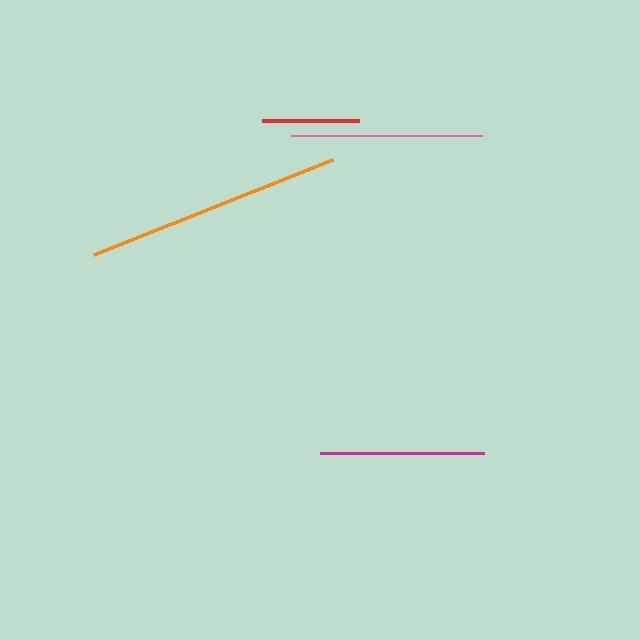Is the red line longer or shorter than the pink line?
The pink line is longer than the red line.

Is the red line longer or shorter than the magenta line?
The magenta line is longer than the red line.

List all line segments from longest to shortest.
From longest to shortest: orange, pink, magenta, red.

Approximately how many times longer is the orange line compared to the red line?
The orange line is approximately 2.6 times the length of the red line.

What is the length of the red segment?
The red segment is approximately 98 pixels long.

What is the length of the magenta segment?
The magenta segment is approximately 164 pixels long.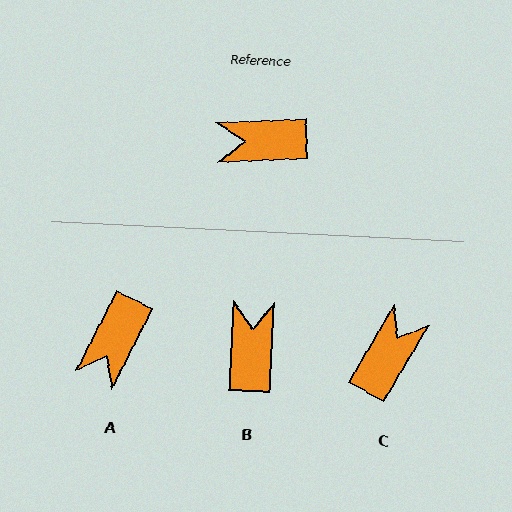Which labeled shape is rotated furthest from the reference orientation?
C, about 123 degrees away.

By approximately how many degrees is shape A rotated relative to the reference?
Approximately 61 degrees counter-clockwise.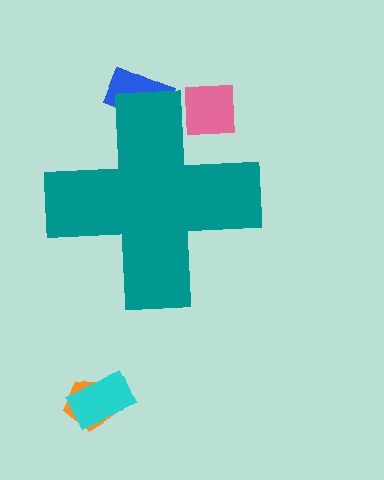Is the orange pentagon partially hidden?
No, the orange pentagon is fully visible.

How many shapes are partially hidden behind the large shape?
2 shapes are partially hidden.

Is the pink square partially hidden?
Yes, the pink square is partially hidden behind the teal cross.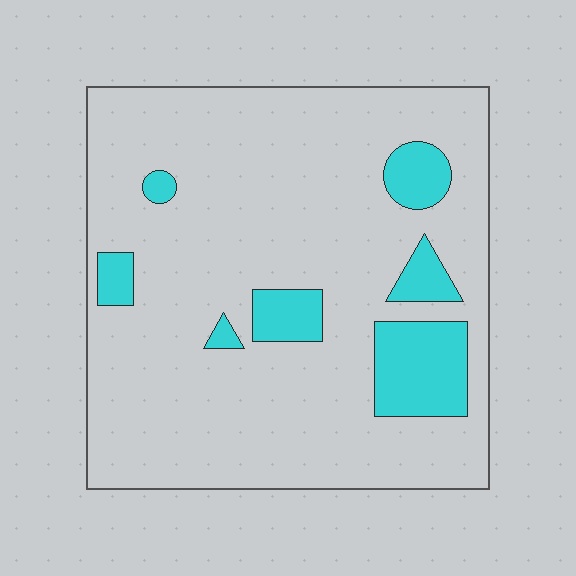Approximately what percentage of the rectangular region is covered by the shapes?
Approximately 15%.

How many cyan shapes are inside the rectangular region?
7.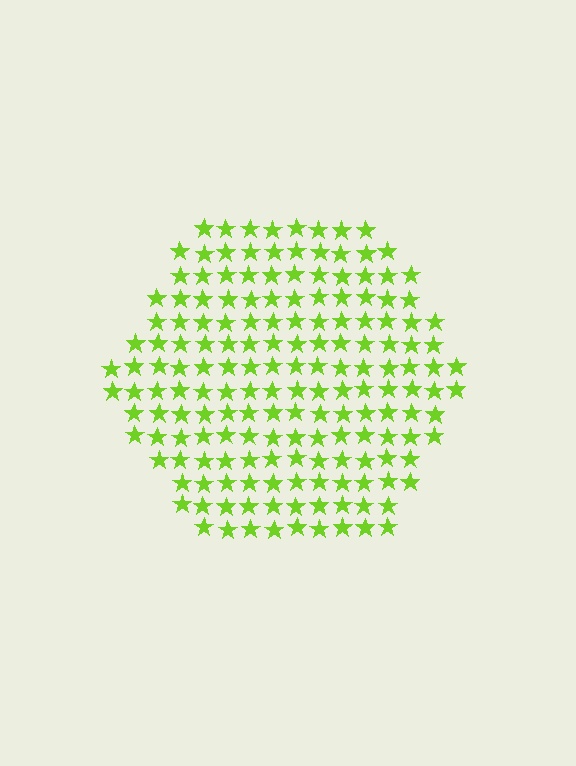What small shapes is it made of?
It is made of small stars.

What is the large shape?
The large shape is a hexagon.